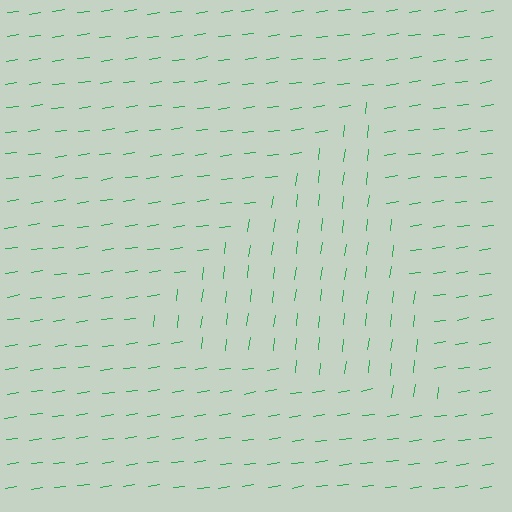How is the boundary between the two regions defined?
The boundary is defined purely by a change in line orientation (approximately 75 degrees difference). All lines are the same color and thickness.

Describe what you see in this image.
The image is filled with small green line segments. A triangle region in the image has lines oriented differently from the surrounding lines, creating a visible texture boundary.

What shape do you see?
I see a triangle.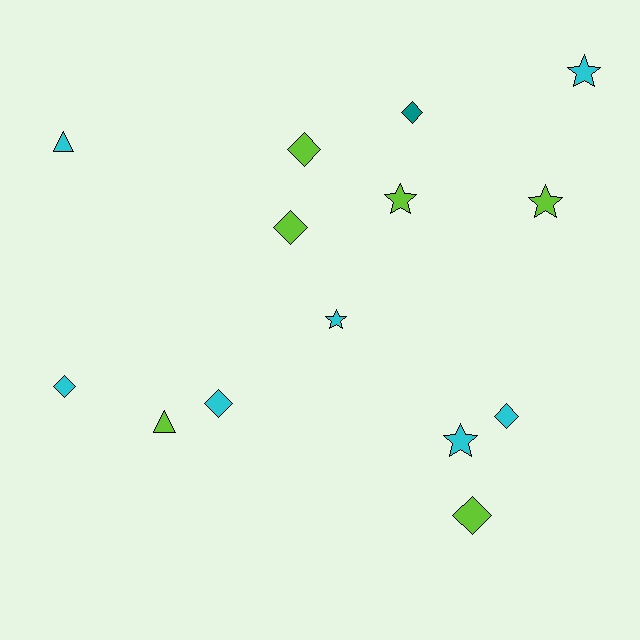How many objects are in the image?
There are 14 objects.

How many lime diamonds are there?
There are 3 lime diamonds.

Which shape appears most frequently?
Diamond, with 7 objects.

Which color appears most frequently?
Cyan, with 7 objects.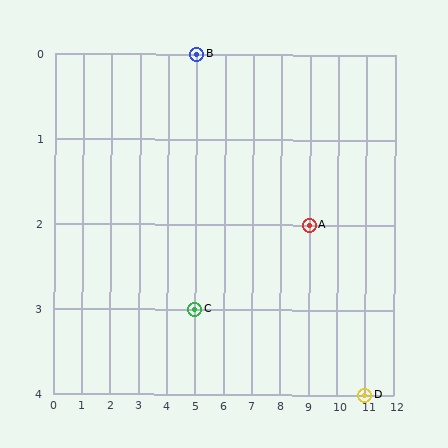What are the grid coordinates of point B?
Point B is at grid coordinates (5, 0).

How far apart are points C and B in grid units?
Points C and B are 3 rows apart.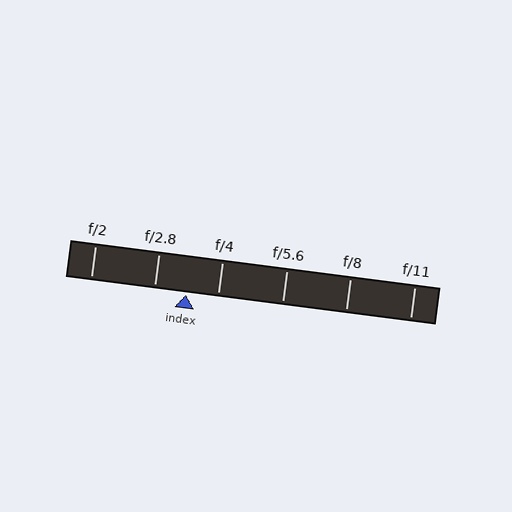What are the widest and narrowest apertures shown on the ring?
The widest aperture shown is f/2 and the narrowest is f/11.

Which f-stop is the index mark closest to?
The index mark is closest to f/4.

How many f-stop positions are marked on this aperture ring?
There are 6 f-stop positions marked.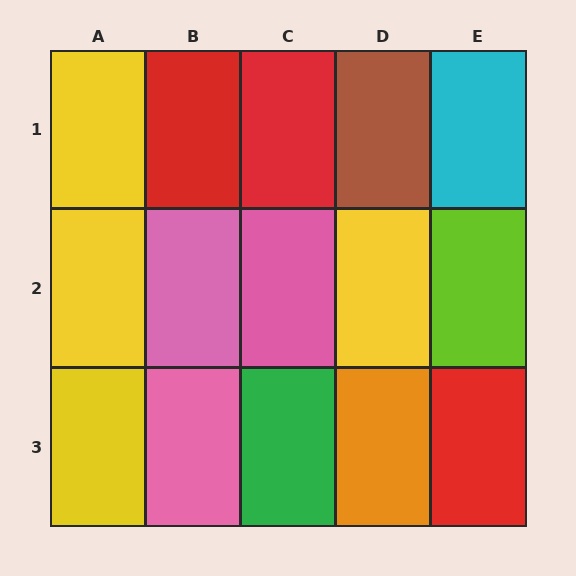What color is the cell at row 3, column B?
Pink.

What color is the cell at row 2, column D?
Yellow.